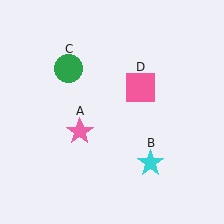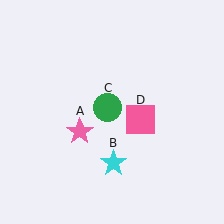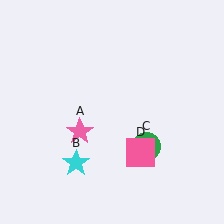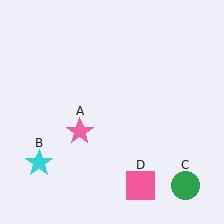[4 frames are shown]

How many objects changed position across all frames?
3 objects changed position: cyan star (object B), green circle (object C), pink square (object D).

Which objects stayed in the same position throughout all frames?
Pink star (object A) remained stationary.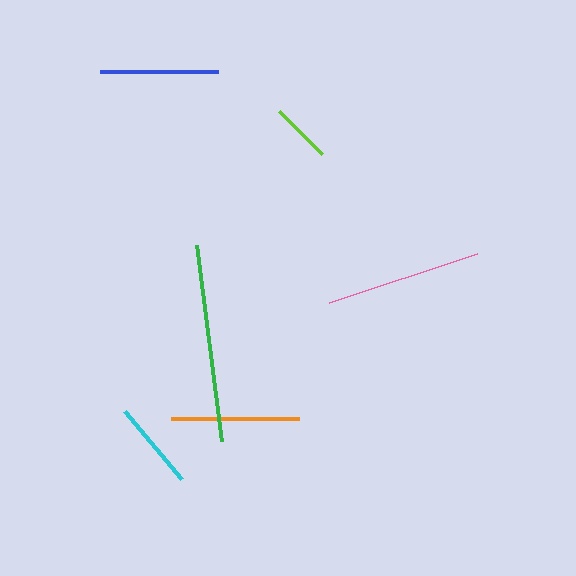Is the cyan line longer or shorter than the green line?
The green line is longer than the cyan line.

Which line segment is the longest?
The green line is the longest at approximately 197 pixels.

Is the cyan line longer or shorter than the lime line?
The cyan line is longer than the lime line.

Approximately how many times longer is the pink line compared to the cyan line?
The pink line is approximately 1.8 times the length of the cyan line.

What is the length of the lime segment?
The lime segment is approximately 61 pixels long.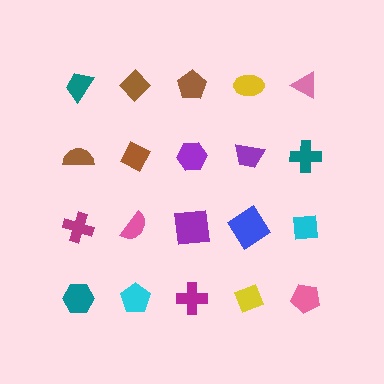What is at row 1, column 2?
A brown diamond.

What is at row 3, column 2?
A pink semicircle.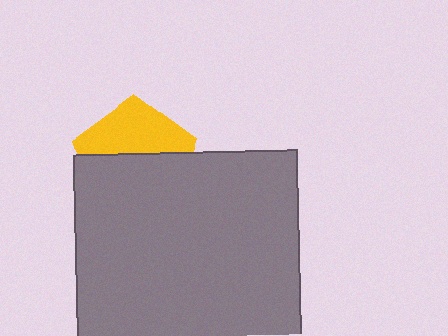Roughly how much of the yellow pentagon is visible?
A small part of it is visible (roughly 44%).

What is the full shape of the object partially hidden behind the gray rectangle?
The partially hidden object is a yellow pentagon.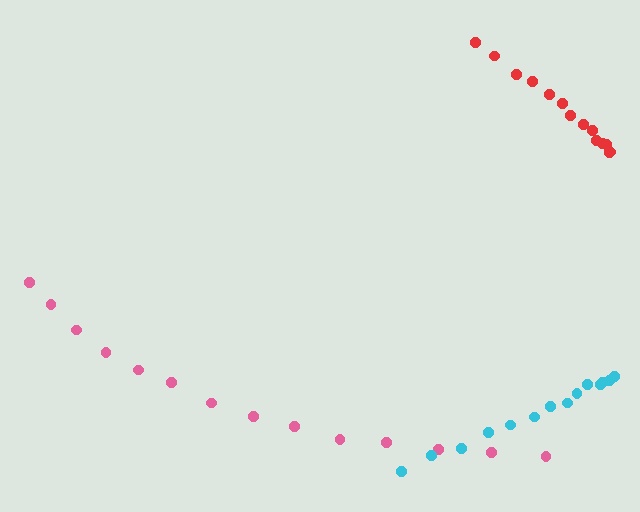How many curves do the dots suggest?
There are 3 distinct paths.